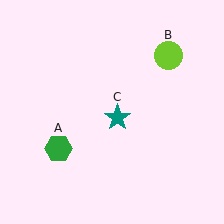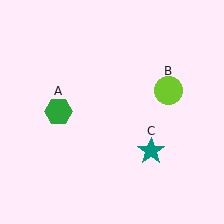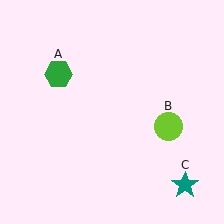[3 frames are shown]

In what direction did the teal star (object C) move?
The teal star (object C) moved down and to the right.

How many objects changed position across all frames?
3 objects changed position: green hexagon (object A), lime circle (object B), teal star (object C).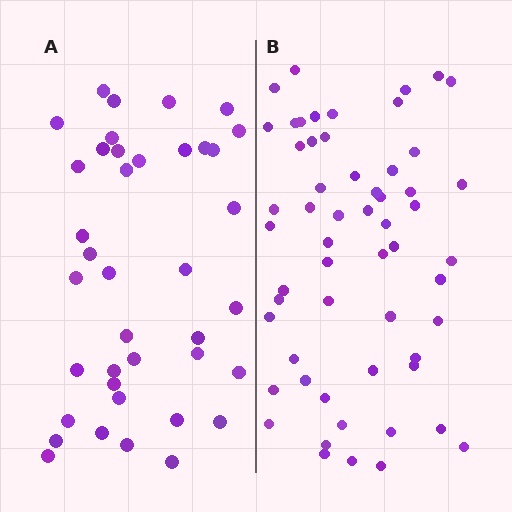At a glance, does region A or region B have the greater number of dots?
Region B (the right region) has more dots.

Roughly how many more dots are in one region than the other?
Region B has approximately 20 more dots than region A.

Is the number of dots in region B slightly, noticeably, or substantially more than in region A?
Region B has substantially more. The ratio is roughly 1.5 to 1.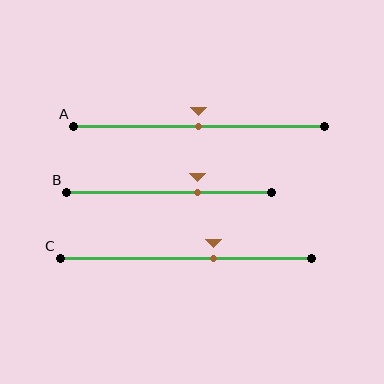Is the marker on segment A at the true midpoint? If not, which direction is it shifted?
Yes, the marker on segment A is at the true midpoint.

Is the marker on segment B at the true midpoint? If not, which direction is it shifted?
No, the marker on segment B is shifted to the right by about 14% of the segment length.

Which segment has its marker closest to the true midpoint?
Segment A has its marker closest to the true midpoint.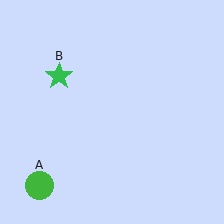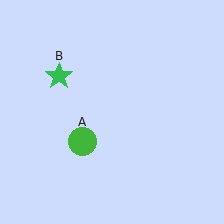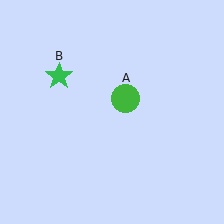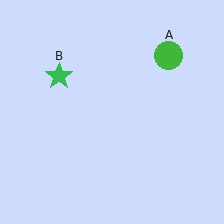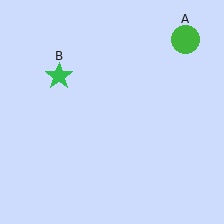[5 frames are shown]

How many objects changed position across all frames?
1 object changed position: green circle (object A).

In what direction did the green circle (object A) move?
The green circle (object A) moved up and to the right.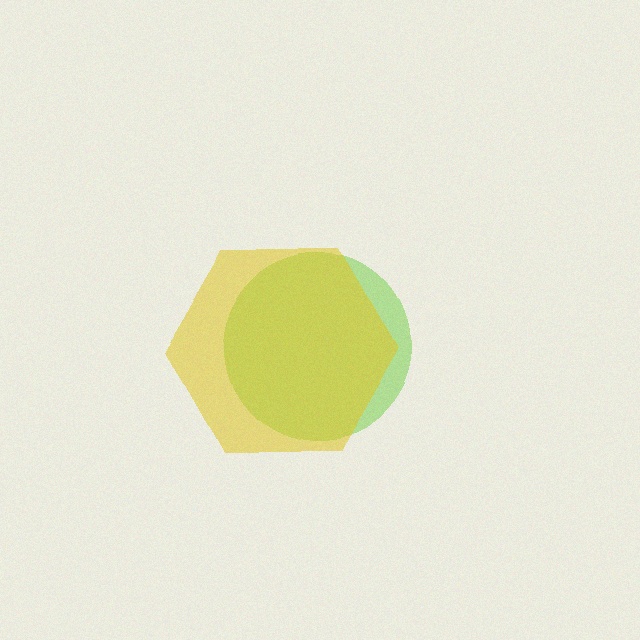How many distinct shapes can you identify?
There are 2 distinct shapes: a lime circle, a yellow hexagon.